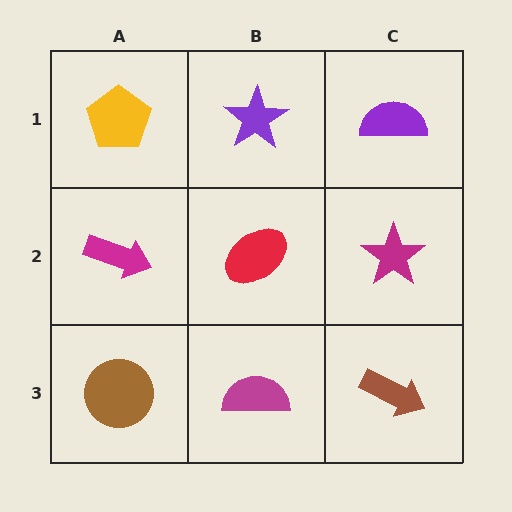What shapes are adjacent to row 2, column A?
A yellow pentagon (row 1, column A), a brown circle (row 3, column A), a red ellipse (row 2, column B).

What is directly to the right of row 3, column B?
A brown arrow.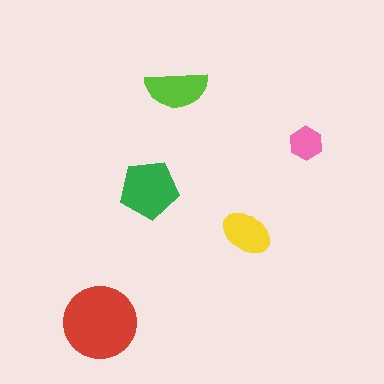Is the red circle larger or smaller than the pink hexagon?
Larger.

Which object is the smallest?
The pink hexagon.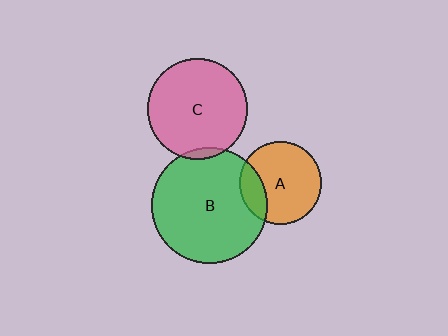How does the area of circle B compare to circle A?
Approximately 2.0 times.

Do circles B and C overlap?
Yes.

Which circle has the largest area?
Circle B (green).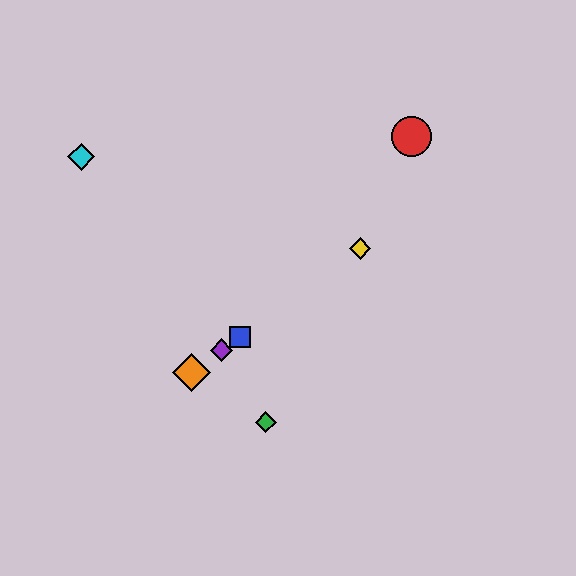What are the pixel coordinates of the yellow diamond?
The yellow diamond is at (360, 249).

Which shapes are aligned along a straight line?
The blue square, the yellow diamond, the purple diamond, the orange diamond are aligned along a straight line.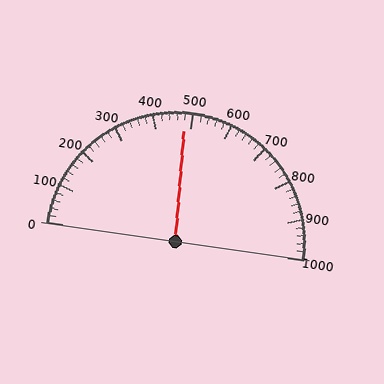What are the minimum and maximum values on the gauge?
The gauge ranges from 0 to 1000.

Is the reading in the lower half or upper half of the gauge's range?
The reading is in the lower half of the range (0 to 1000).